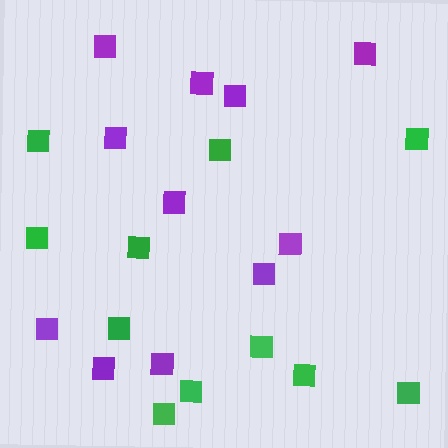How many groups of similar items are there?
There are 2 groups: one group of green squares (11) and one group of purple squares (11).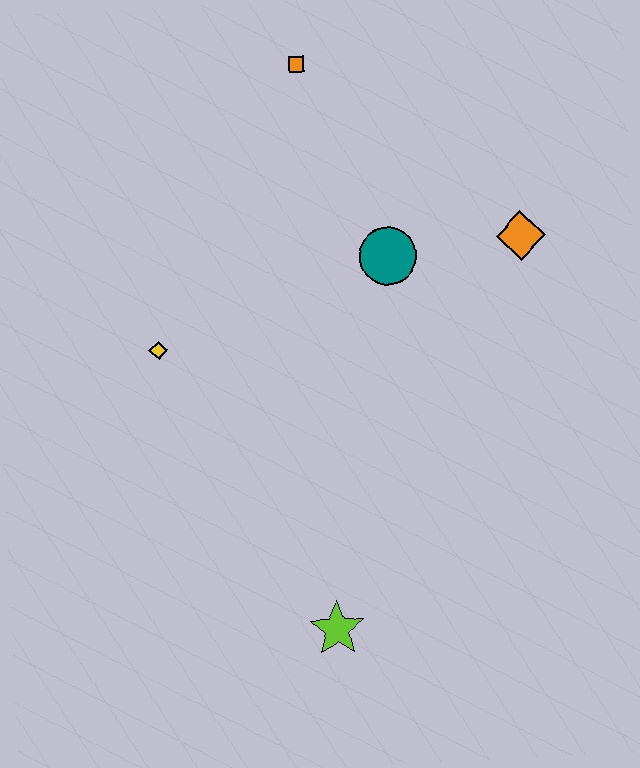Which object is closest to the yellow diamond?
The teal circle is closest to the yellow diamond.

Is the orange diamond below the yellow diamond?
No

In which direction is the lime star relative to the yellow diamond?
The lime star is below the yellow diamond.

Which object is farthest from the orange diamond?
The lime star is farthest from the orange diamond.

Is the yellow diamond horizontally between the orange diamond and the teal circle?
No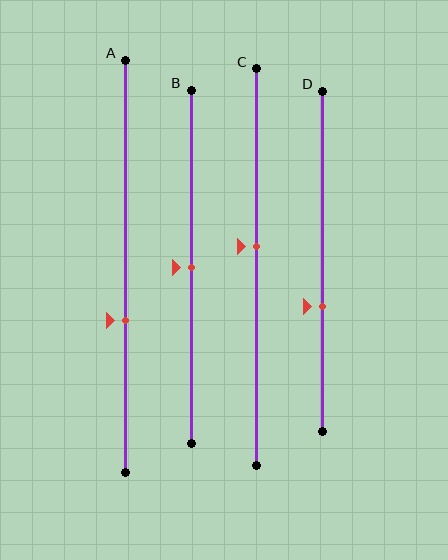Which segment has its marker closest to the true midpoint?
Segment B has its marker closest to the true midpoint.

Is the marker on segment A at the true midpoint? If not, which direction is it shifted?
No, the marker on segment A is shifted downward by about 13% of the segment length.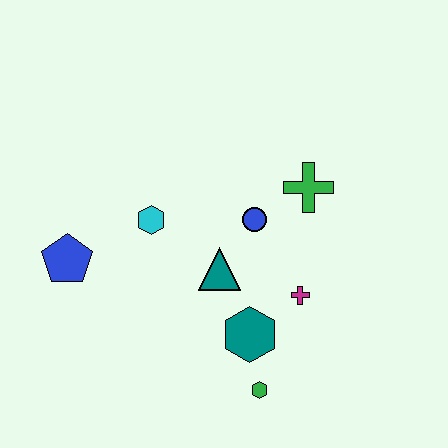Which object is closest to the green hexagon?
The teal hexagon is closest to the green hexagon.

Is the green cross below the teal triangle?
No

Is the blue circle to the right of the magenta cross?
No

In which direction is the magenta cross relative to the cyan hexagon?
The magenta cross is to the right of the cyan hexagon.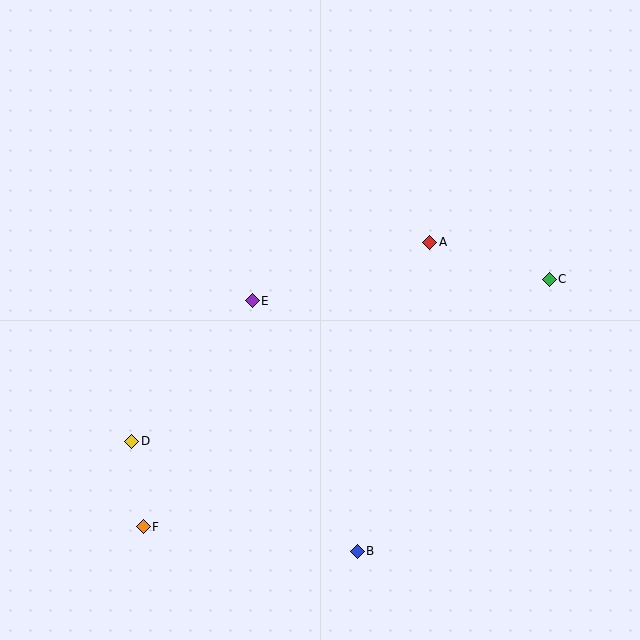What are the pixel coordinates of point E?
Point E is at (252, 301).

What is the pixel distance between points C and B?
The distance between C and B is 333 pixels.